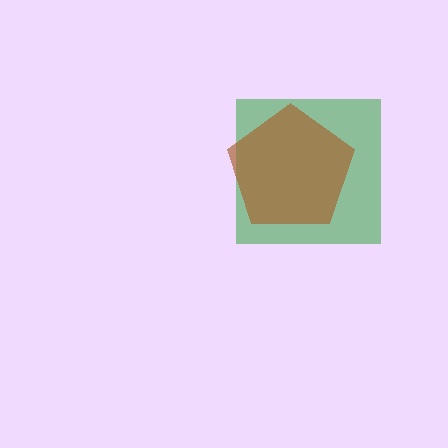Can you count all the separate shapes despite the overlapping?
Yes, there are 2 separate shapes.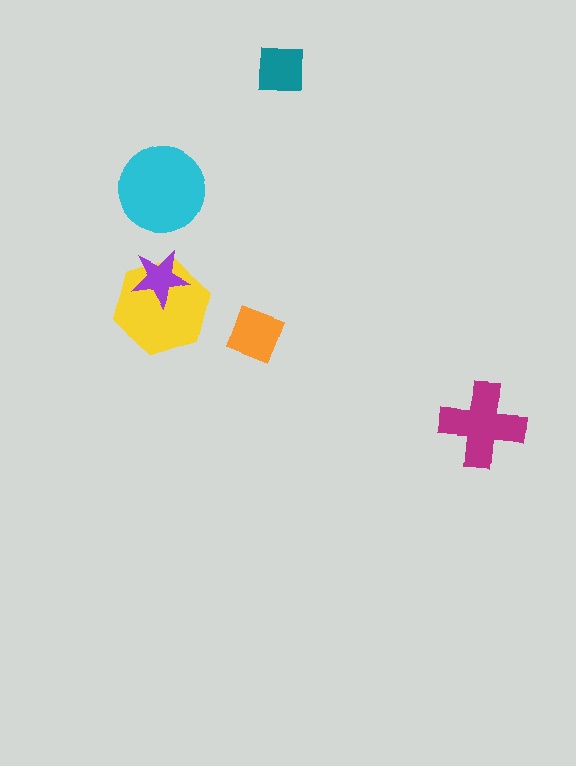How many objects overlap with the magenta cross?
0 objects overlap with the magenta cross.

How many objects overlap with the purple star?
1 object overlaps with the purple star.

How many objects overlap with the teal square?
0 objects overlap with the teal square.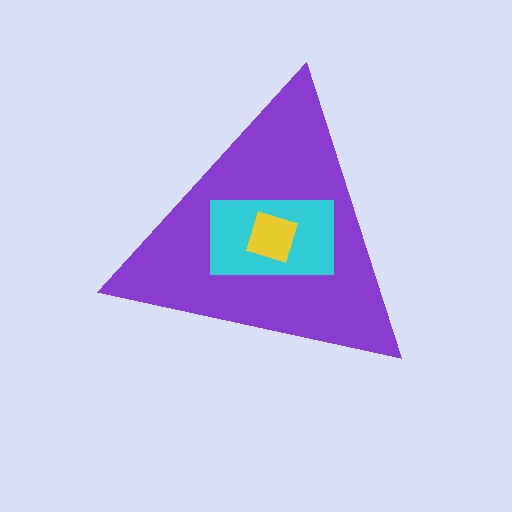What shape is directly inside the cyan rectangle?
The yellow diamond.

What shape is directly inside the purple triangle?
The cyan rectangle.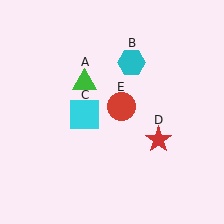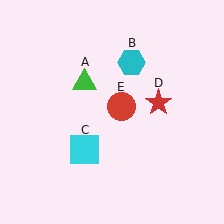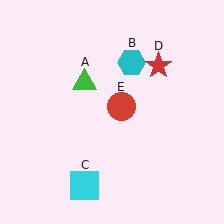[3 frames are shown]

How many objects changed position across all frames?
2 objects changed position: cyan square (object C), red star (object D).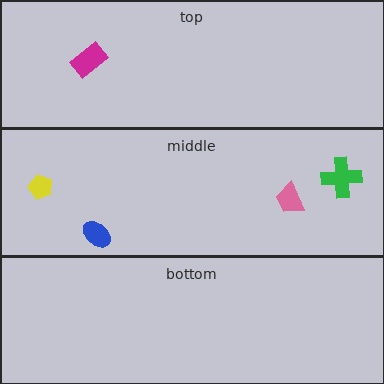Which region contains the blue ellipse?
The middle region.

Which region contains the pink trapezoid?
The middle region.